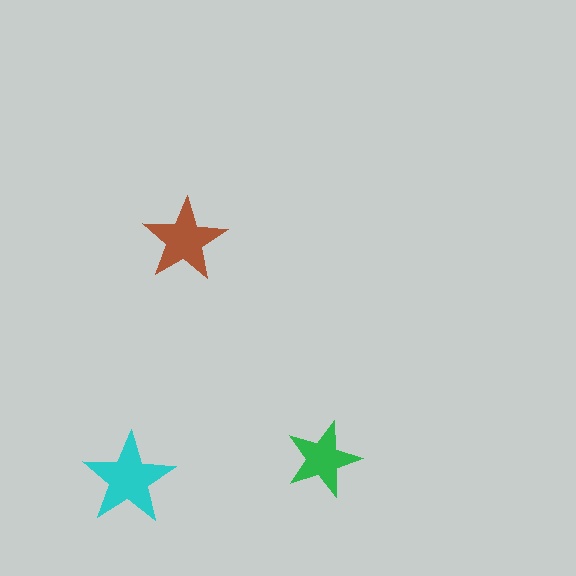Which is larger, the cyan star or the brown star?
The cyan one.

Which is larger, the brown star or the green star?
The brown one.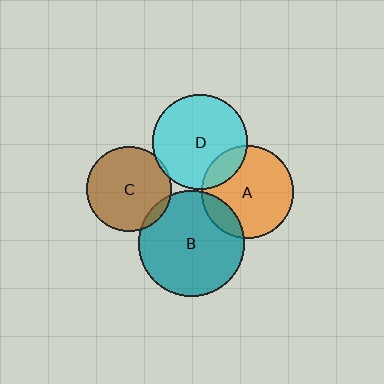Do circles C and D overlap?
Yes.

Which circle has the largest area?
Circle B (teal).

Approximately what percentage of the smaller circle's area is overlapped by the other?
Approximately 5%.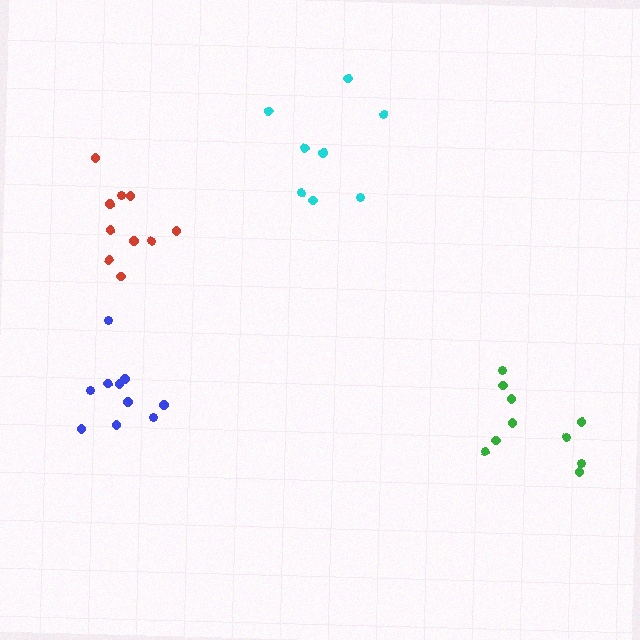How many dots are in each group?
Group 1: 10 dots, Group 2: 10 dots, Group 3: 8 dots, Group 4: 10 dots (38 total).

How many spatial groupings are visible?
There are 4 spatial groupings.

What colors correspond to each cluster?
The clusters are colored: blue, green, cyan, red.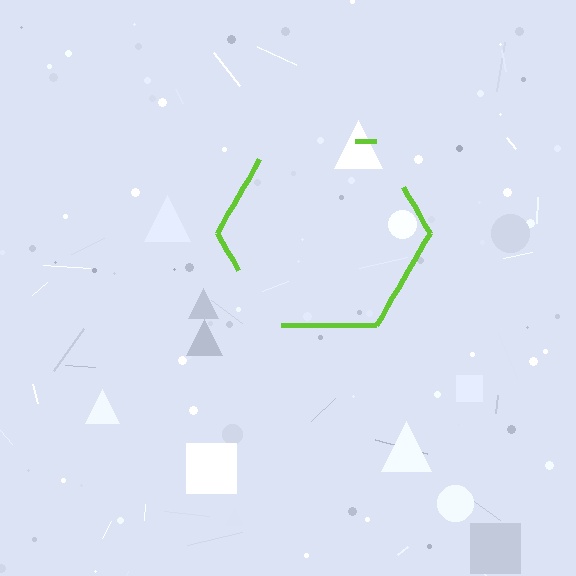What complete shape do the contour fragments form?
The contour fragments form a hexagon.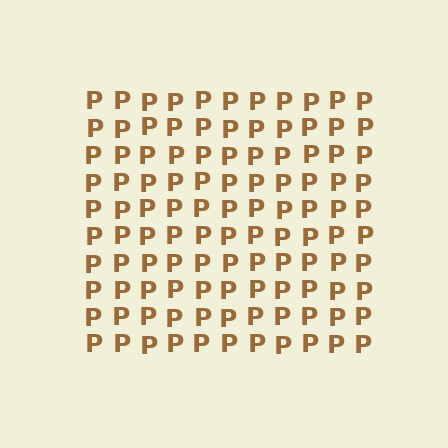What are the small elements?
The small elements are letter P's.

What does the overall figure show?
The overall figure shows a square.